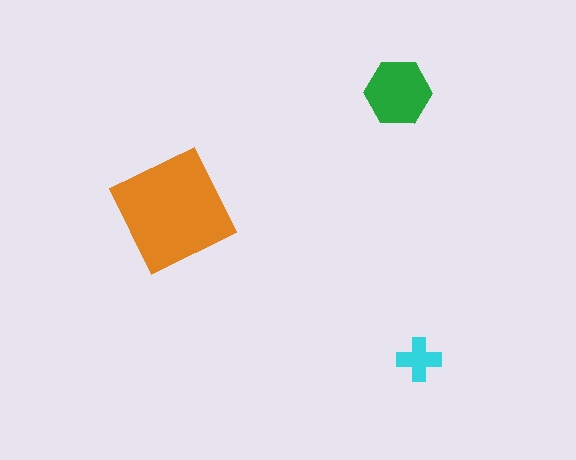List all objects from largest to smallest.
The orange square, the green hexagon, the cyan cross.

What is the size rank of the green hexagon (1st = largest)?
2nd.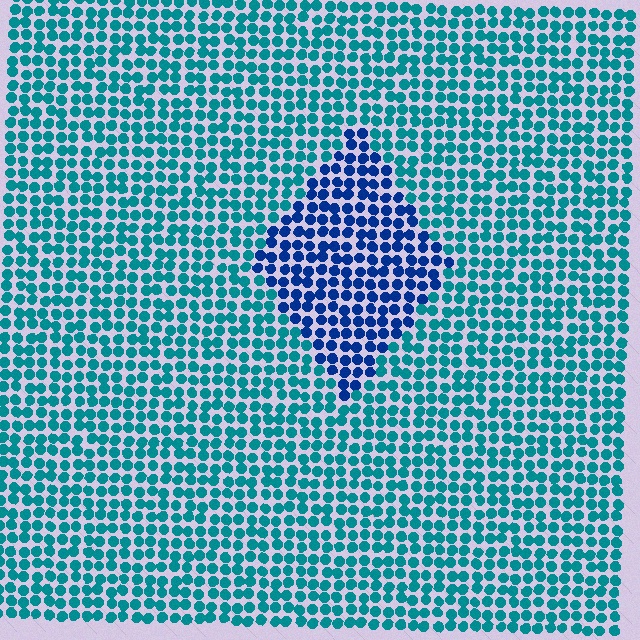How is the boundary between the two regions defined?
The boundary is defined purely by a slight shift in hue (about 39 degrees). Spacing, size, and orientation are identical on both sides.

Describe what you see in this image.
The image is filled with small teal elements in a uniform arrangement. A diamond-shaped region is visible where the elements are tinted to a slightly different hue, forming a subtle color boundary.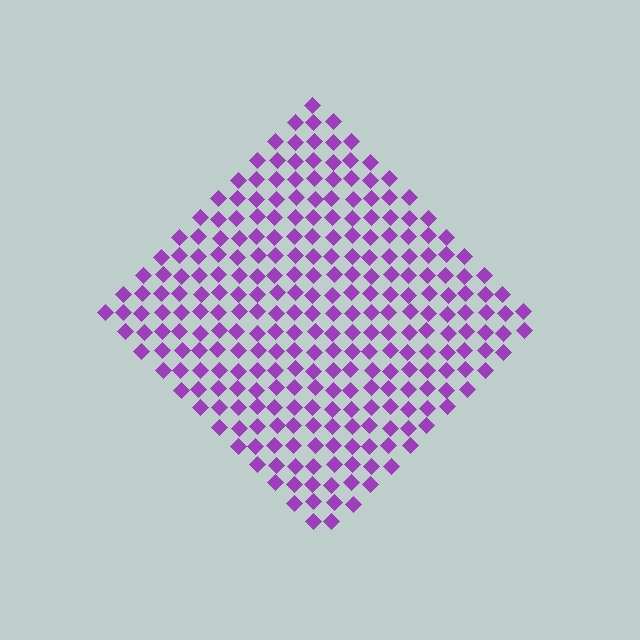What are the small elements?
The small elements are diamonds.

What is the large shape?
The large shape is a diamond.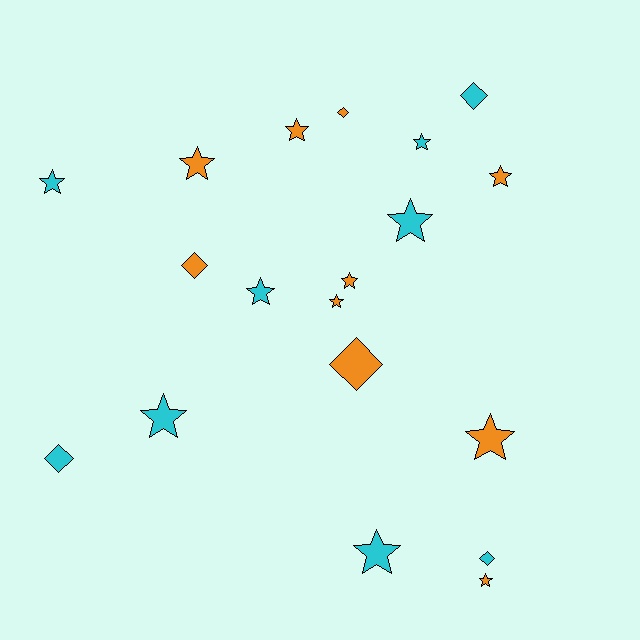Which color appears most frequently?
Orange, with 10 objects.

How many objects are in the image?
There are 19 objects.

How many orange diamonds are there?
There are 3 orange diamonds.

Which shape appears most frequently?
Star, with 13 objects.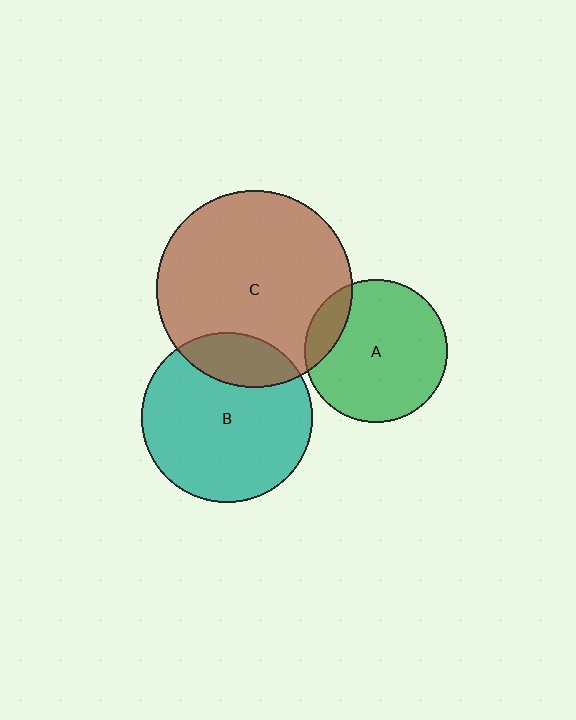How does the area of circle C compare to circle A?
Approximately 1.9 times.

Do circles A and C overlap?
Yes.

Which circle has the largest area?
Circle C (brown).